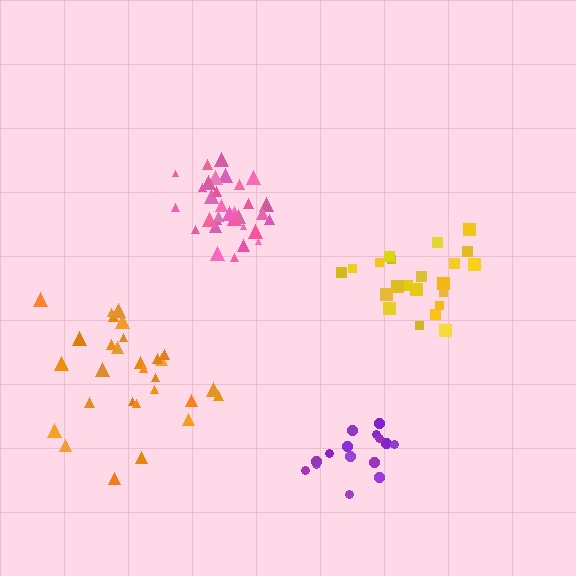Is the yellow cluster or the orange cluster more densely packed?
Yellow.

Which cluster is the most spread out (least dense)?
Orange.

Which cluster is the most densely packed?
Pink.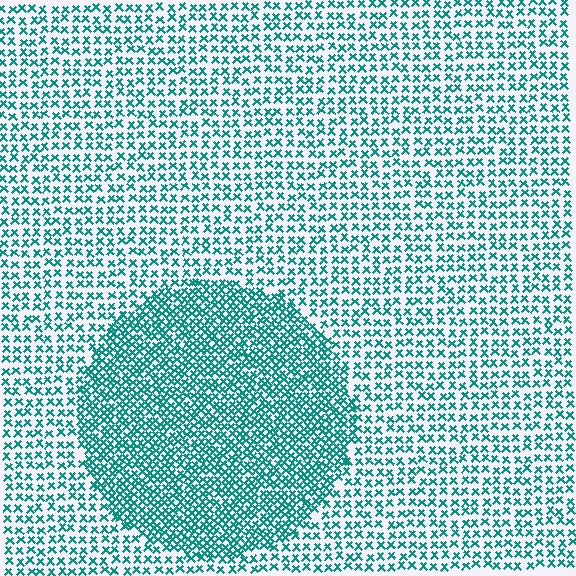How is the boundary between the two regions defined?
The boundary is defined by a change in element density (approximately 2.0x ratio). All elements are the same color, size, and shape.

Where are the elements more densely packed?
The elements are more densely packed inside the circle boundary.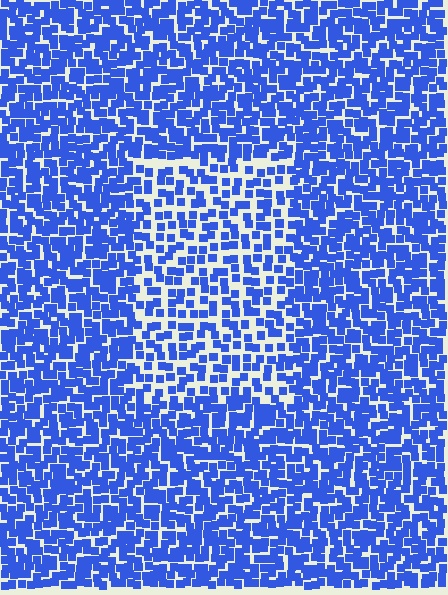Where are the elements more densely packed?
The elements are more densely packed outside the rectangle boundary.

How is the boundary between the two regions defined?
The boundary is defined by a change in element density (approximately 1.7x ratio). All elements are the same color, size, and shape.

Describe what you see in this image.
The image contains small blue elements arranged at two different densities. A rectangle-shaped region is visible where the elements are less densely packed than the surrounding area.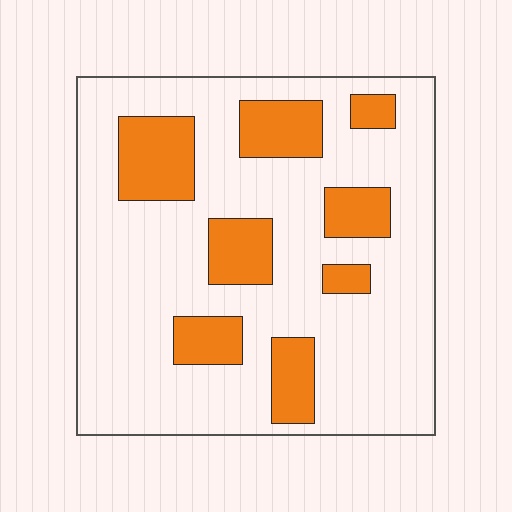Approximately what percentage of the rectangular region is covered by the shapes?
Approximately 25%.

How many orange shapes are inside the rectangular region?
8.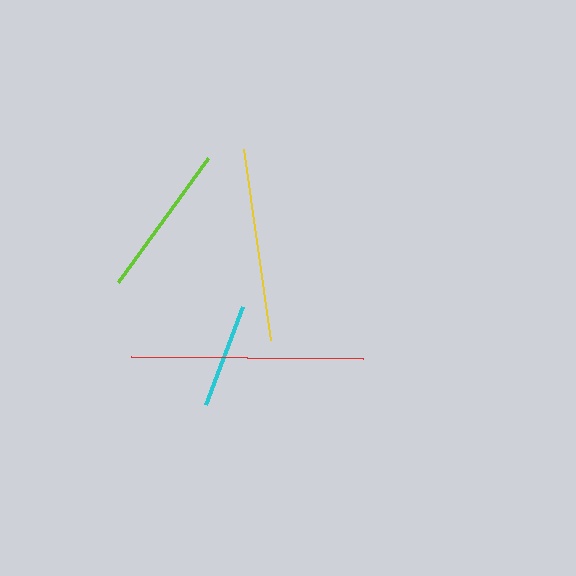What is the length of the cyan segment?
The cyan segment is approximately 105 pixels long.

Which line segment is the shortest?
The cyan line is the shortest at approximately 105 pixels.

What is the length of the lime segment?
The lime segment is approximately 153 pixels long.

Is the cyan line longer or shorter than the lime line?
The lime line is longer than the cyan line.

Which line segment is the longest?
The red line is the longest at approximately 232 pixels.